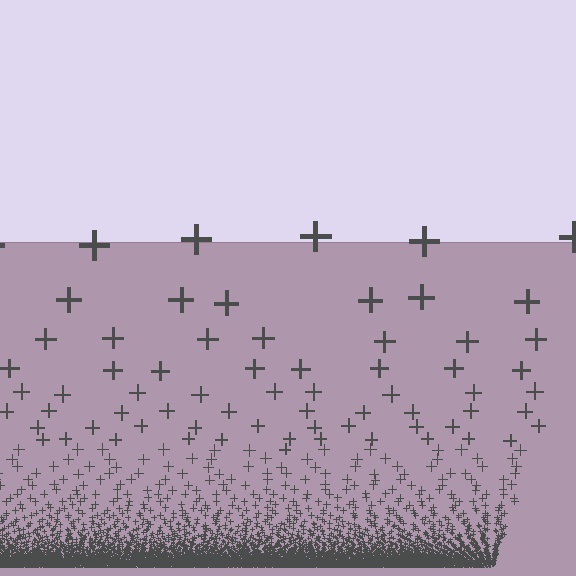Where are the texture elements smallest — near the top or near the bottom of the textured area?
Near the bottom.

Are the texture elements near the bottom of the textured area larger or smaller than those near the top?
Smaller. The gradient is inverted — elements near the bottom are smaller and denser.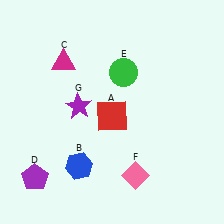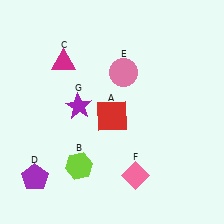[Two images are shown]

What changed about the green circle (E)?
In Image 1, E is green. In Image 2, it changed to pink.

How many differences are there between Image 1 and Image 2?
There are 2 differences between the two images.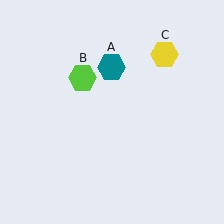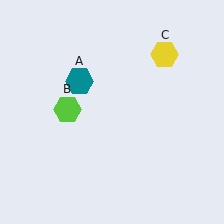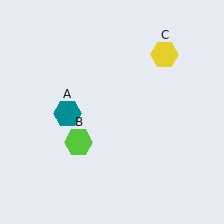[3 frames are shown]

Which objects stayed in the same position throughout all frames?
Yellow hexagon (object C) remained stationary.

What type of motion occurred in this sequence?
The teal hexagon (object A), lime hexagon (object B) rotated counterclockwise around the center of the scene.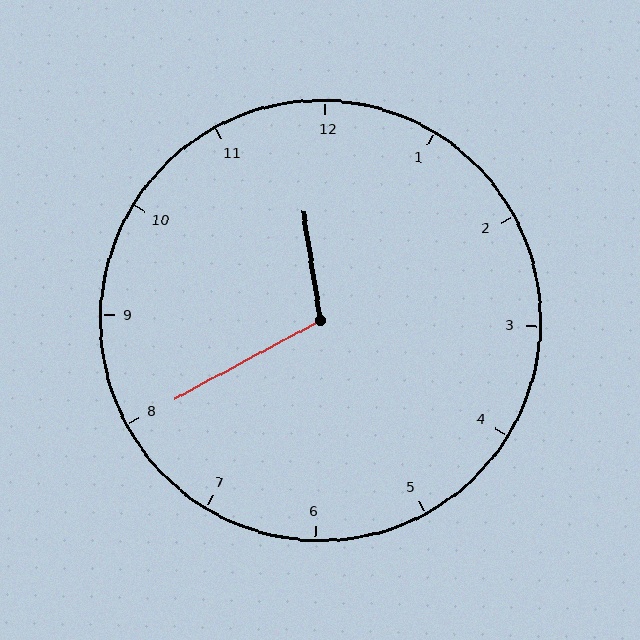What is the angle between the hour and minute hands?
Approximately 110 degrees.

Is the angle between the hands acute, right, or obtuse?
It is obtuse.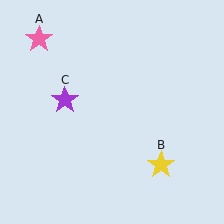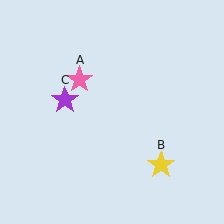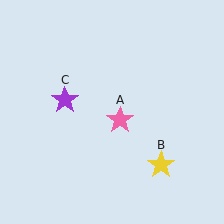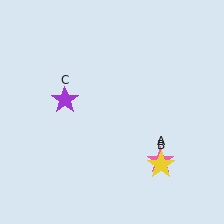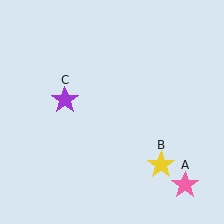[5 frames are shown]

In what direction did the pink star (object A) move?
The pink star (object A) moved down and to the right.